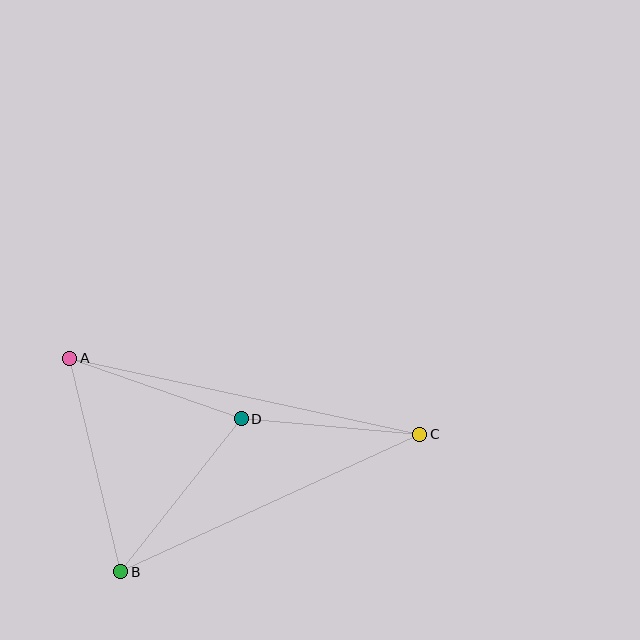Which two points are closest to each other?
Points C and D are closest to each other.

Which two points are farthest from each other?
Points A and C are farthest from each other.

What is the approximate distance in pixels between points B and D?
The distance between B and D is approximately 195 pixels.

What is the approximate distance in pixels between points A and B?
The distance between A and B is approximately 220 pixels.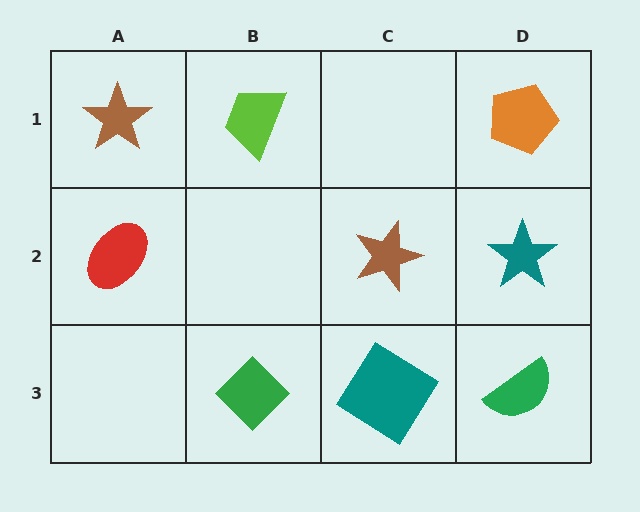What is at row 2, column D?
A teal star.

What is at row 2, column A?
A red ellipse.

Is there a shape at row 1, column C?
No, that cell is empty.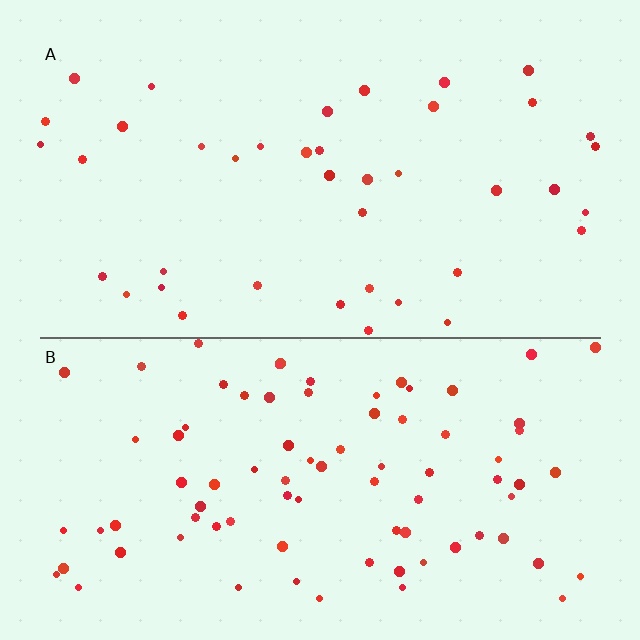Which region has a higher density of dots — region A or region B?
B (the bottom).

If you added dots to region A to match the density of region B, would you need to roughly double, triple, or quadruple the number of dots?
Approximately double.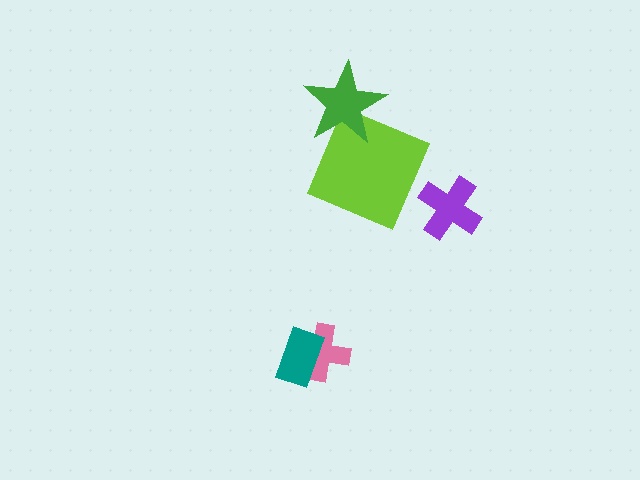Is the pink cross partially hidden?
Yes, it is partially covered by another shape.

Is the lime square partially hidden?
Yes, it is partially covered by another shape.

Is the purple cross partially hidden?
No, no other shape covers it.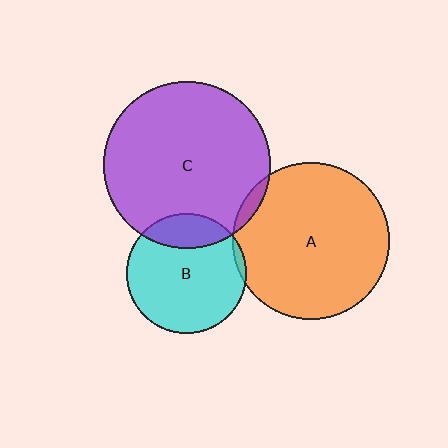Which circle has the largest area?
Circle C (purple).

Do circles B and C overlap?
Yes.